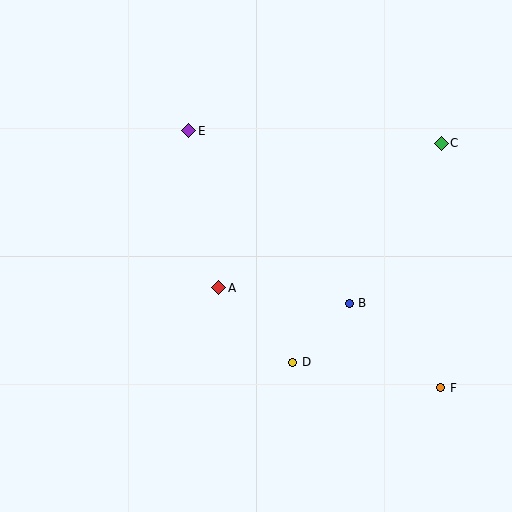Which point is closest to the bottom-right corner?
Point F is closest to the bottom-right corner.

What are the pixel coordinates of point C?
Point C is at (441, 143).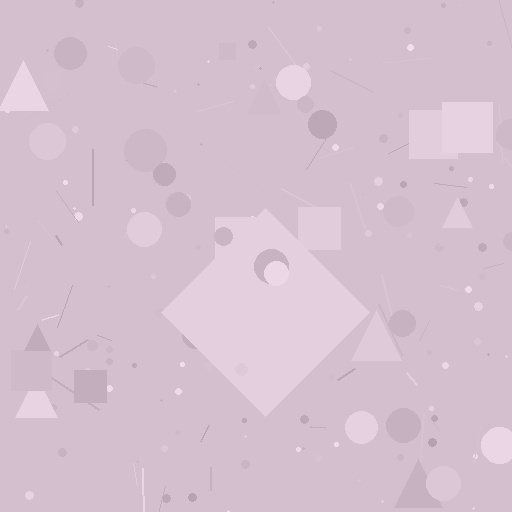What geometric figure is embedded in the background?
A diamond is embedded in the background.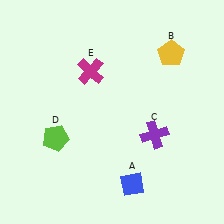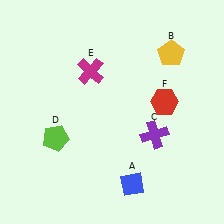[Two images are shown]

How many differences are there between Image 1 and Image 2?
There is 1 difference between the two images.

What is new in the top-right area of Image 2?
A red hexagon (F) was added in the top-right area of Image 2.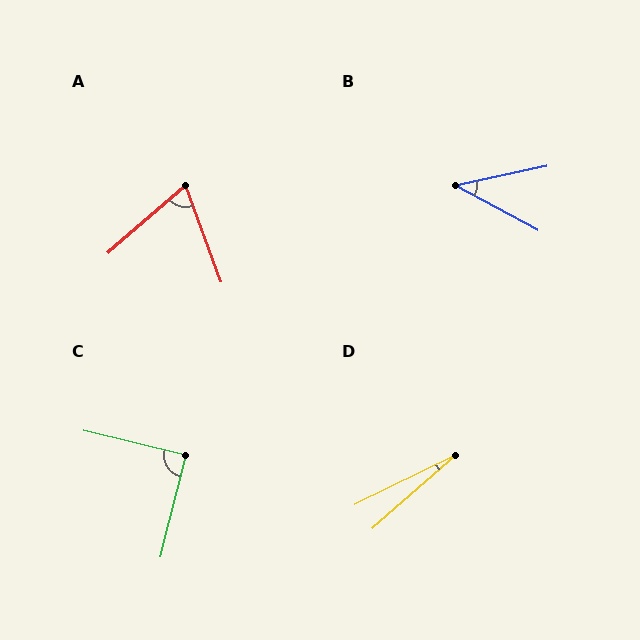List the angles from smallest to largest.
D (15°), B (40°), A (69°), C (89°).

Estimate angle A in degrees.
Approximately 69 degrees.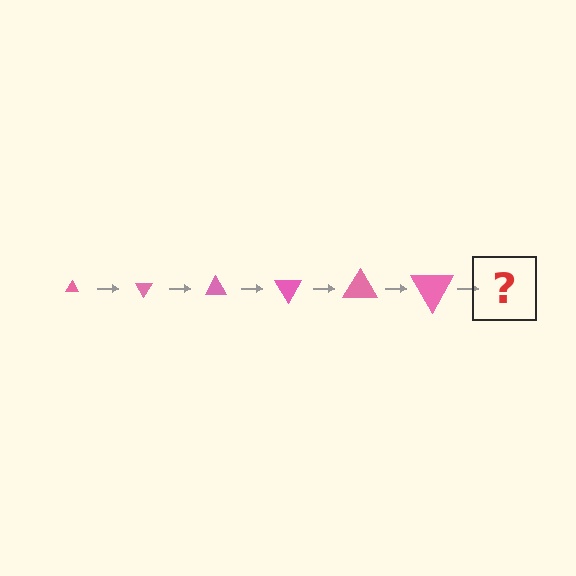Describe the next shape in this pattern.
It should be a triangle, larger than the previous one and rotated 360 degrees from the start.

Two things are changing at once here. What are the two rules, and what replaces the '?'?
The two rules are that the triangle grows larger each step and it rotates 60 degrees each step. The '?' should be a triangle, larger than the previous one and rotated 360 degrees from the start.